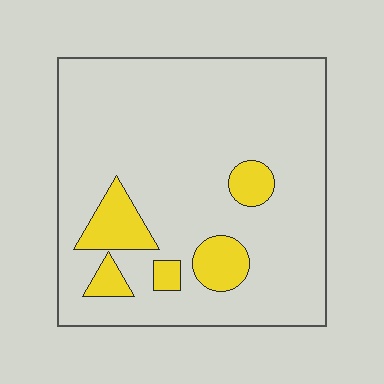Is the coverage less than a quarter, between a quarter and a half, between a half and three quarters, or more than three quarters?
Less than a quarter.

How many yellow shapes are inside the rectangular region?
5.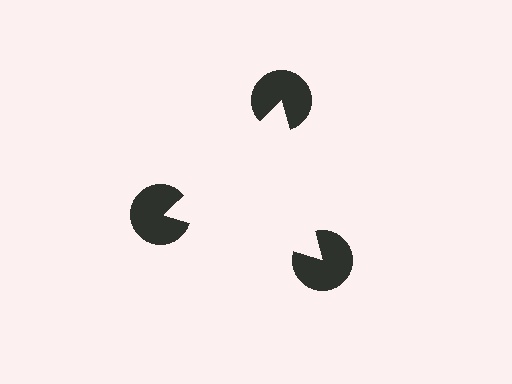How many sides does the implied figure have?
3 sides.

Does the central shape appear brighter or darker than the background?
It typically appears slightly brighter than the background, even though no actual brightness change is drawn.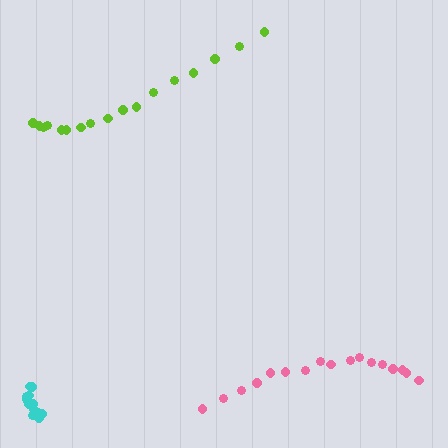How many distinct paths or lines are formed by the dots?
There are 3 distinct paths.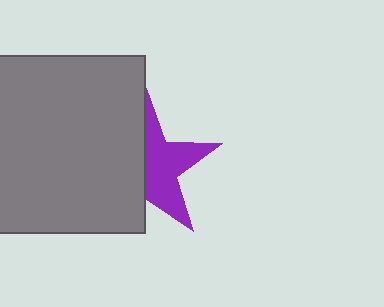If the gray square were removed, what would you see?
You would see the complete purple star.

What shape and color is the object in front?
The object in front is a gray square.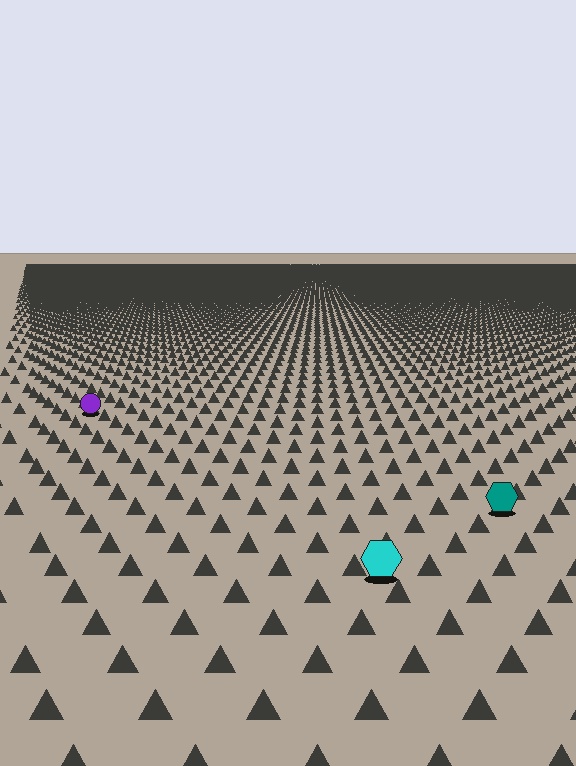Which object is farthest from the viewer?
The purple circle is farthest from the viewer. It appears smaller and the ground texture around it is denser.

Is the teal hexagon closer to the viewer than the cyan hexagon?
No. The cyan hexagon is closer — you can tell from the texture gradient: the ground texture is coarser near it.